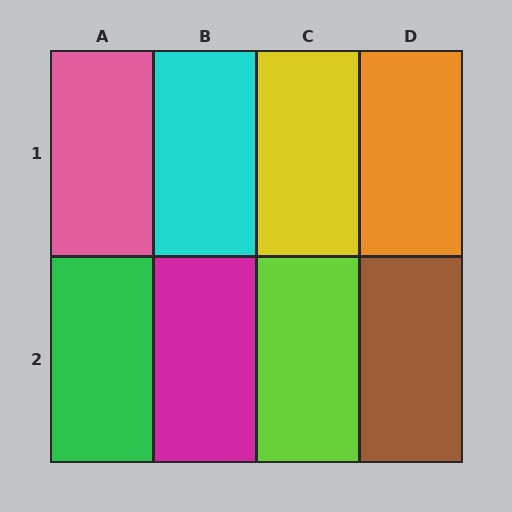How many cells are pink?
1 cell is pink.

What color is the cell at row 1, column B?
Cyan.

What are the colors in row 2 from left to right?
Green, magenta, lime, brown.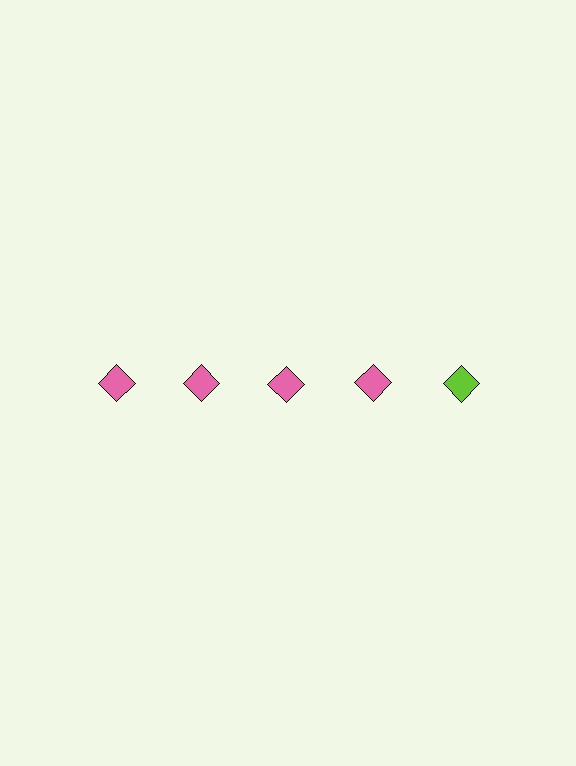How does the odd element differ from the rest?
It has a different color: lime instead of pink.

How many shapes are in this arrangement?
There are 5 shapes arranged in a grid pattern.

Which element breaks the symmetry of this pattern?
The lime diamond in the top row, rightmost column breaks the symmetry. All other shapes are pink diamonds.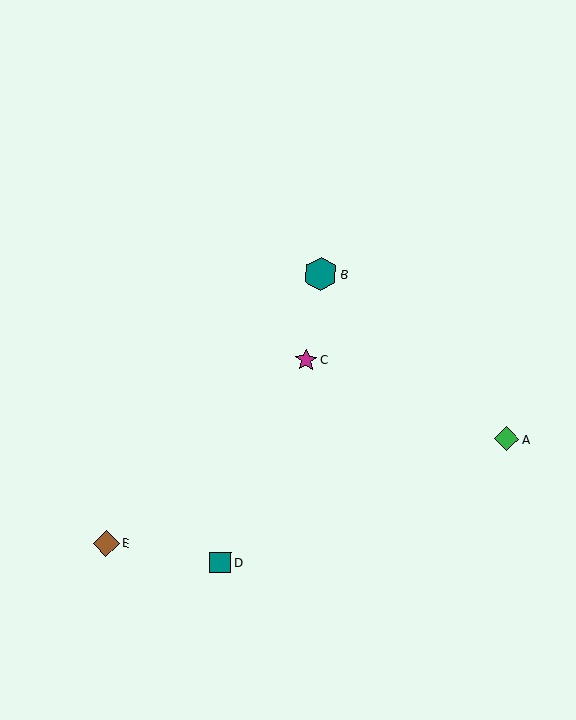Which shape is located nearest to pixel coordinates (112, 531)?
The brown diamond (labeled E) at (106, 543) is nearest to that location.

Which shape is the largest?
The teal hexagon (labeled B) is the largest.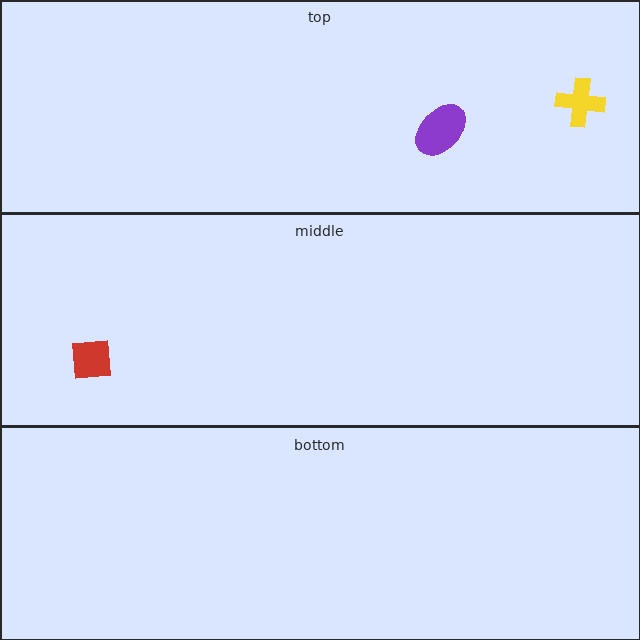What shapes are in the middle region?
The red square.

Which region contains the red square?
The middle region.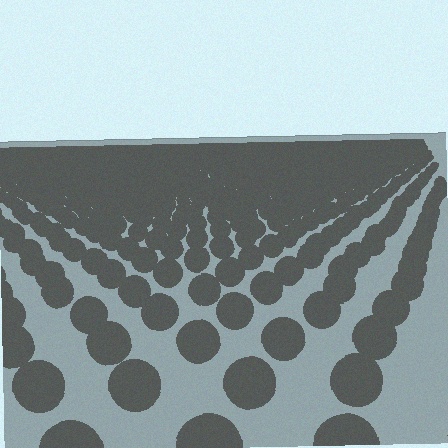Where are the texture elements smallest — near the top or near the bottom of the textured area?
Near the top.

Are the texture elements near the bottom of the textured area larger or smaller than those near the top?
Larger. Near the bottom, elements are closer to the viewer and appear at a bigger on-screen size.